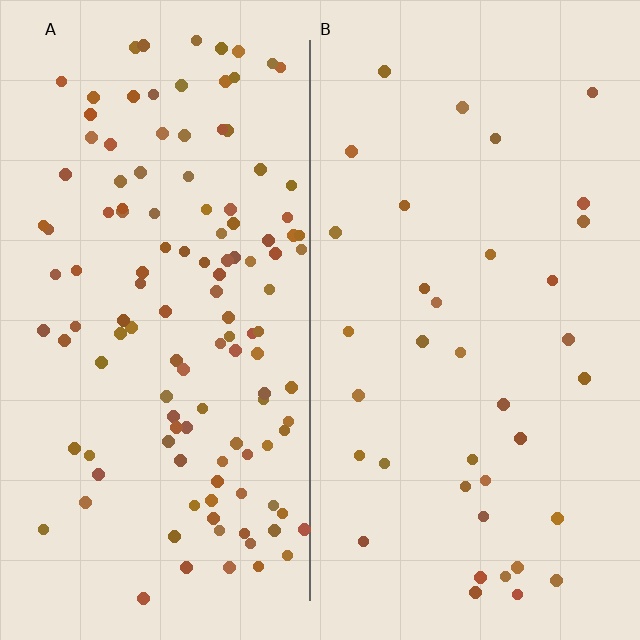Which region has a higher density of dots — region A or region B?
A (the left).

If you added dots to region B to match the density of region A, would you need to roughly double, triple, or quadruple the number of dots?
Approximately triple.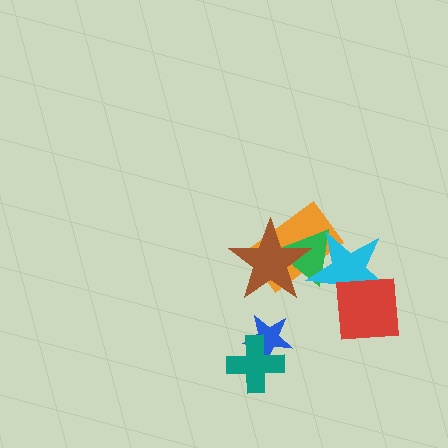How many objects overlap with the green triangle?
3 objects overlap with the green triangle.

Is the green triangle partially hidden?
Yes, it is partially covered by another shape.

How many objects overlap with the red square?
1 object overlaps with the red square.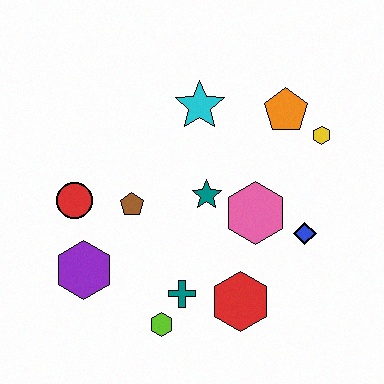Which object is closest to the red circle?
The brown pentagon is closest to the red circle.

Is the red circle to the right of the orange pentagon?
No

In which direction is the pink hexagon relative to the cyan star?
The pink hexagon is below the cyan star.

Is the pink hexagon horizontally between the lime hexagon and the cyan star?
No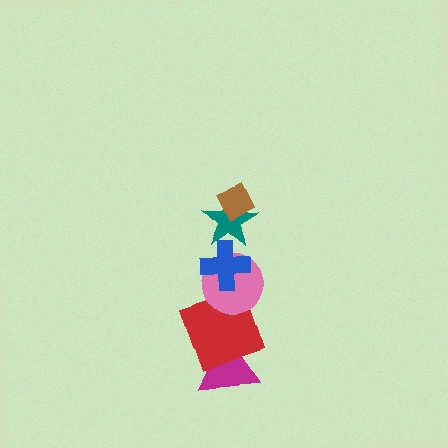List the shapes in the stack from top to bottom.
From top to bottom: the brown diamond, the teal star, the blue cross, the pink circle, the red square, the magenta triangle.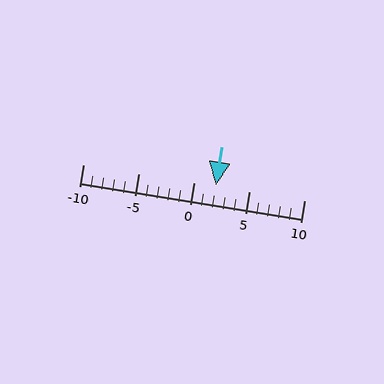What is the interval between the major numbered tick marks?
The major tick marks are spaced 5 units apart.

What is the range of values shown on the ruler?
The ruler shows values from -10 to 10.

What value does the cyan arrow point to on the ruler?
The cyan arrow points to approximately 2.